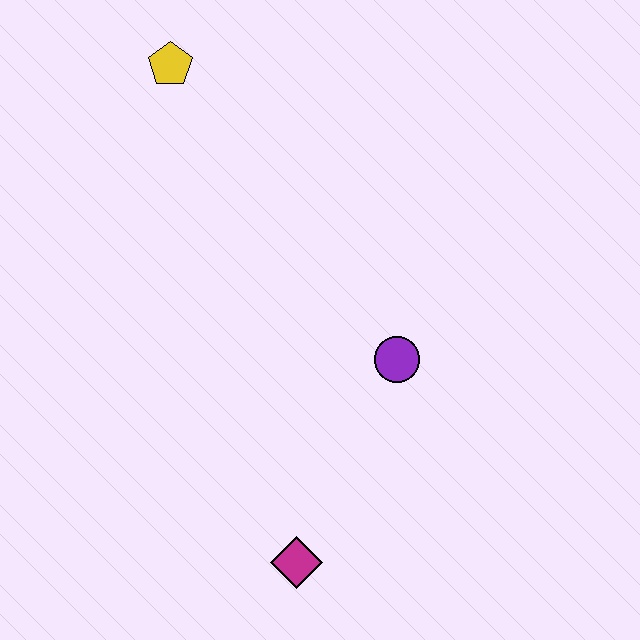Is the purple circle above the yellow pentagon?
No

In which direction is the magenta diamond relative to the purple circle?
The magenta diamond is below the purple circle.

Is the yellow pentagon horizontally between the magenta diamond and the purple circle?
No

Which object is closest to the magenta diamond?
The purple circle is closest to the magenta diamond.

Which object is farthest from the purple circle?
The yellow pentagon is farthest from the purple circle.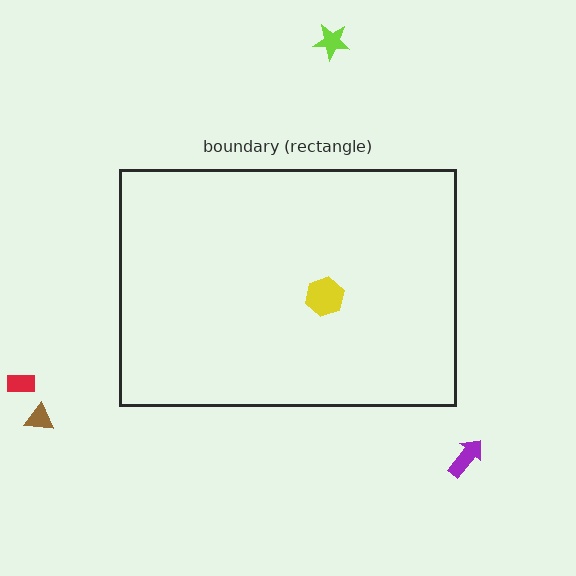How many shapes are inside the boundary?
1 inside, 4 outside.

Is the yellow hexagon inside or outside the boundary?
Inside.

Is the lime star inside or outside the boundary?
Outside.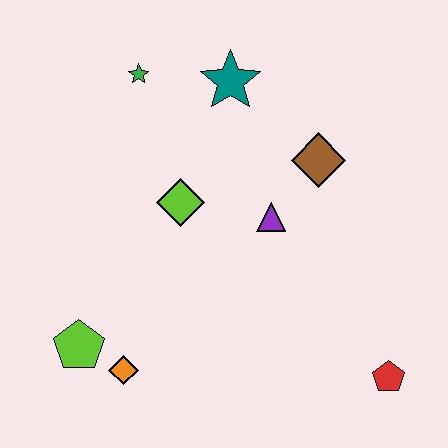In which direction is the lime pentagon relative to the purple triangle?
The lime pentagon is to the left of the purple triangle.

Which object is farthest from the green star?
The red pentagon is farthest from the green star.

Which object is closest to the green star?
The teal star is closest to the green star.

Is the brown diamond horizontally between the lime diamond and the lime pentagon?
No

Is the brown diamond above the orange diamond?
Yes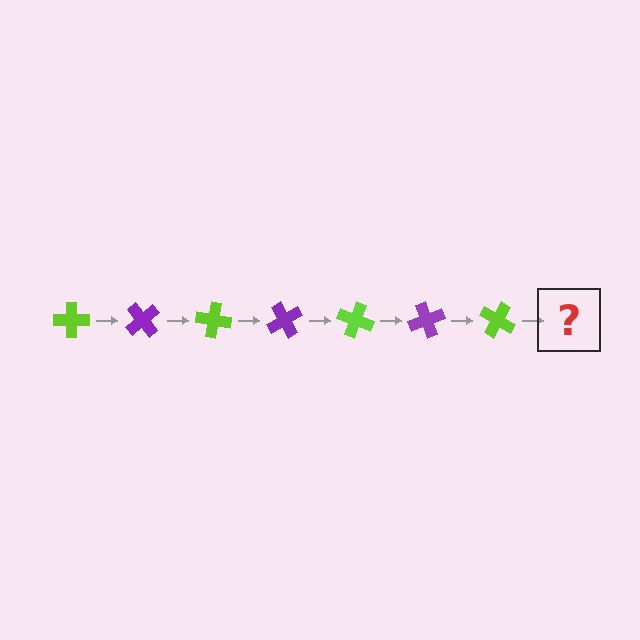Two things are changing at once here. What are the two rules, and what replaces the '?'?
The two rules are that it rotates 50 degrees each step and the color cycles through lime and purple. The '?' should be a purple cross, rotated 350 degrees from the start.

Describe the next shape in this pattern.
It should be a purple cross, rotated 350 degrees from the start.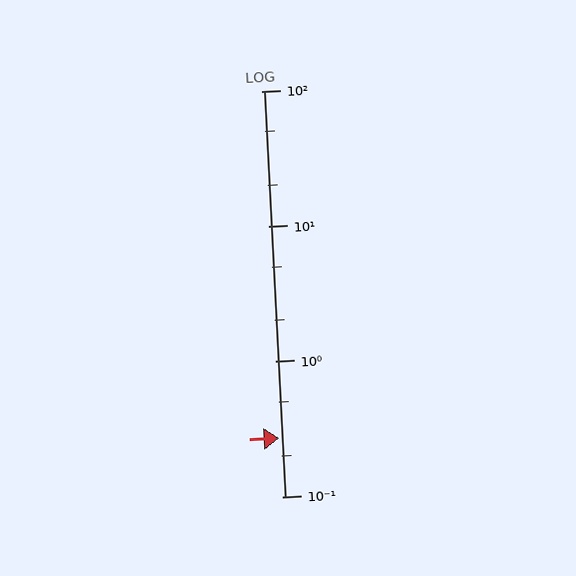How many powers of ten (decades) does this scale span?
The scale spans 3 decades, from 0.1 to 100.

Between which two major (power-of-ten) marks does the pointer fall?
The pointer is between 0.1 and 1.